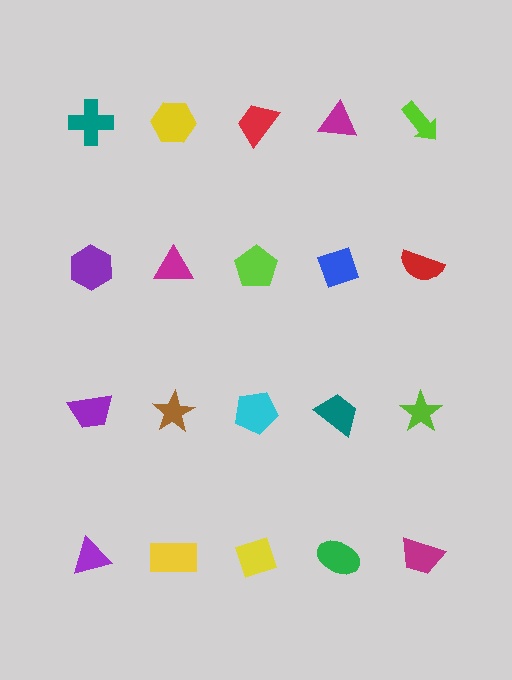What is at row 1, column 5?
A lime arrow.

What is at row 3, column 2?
A brown star.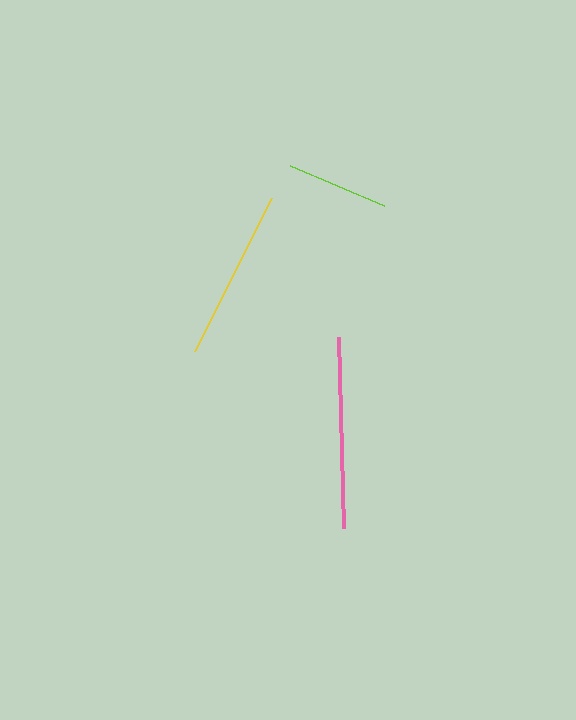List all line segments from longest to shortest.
From longest to shortest: pink, yellow, lime.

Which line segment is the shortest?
The lime line is the shortest at approximately 102 pixels.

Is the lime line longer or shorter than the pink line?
The pink line is longer than the lime line.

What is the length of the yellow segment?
The yellow segment is approximately 171 pixels long.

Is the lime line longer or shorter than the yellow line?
The yellow line is longer than the lime line.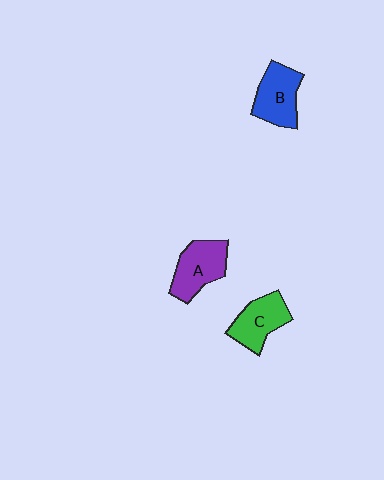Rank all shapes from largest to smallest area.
From largest to smallest: A (purple), B (blue), C (green).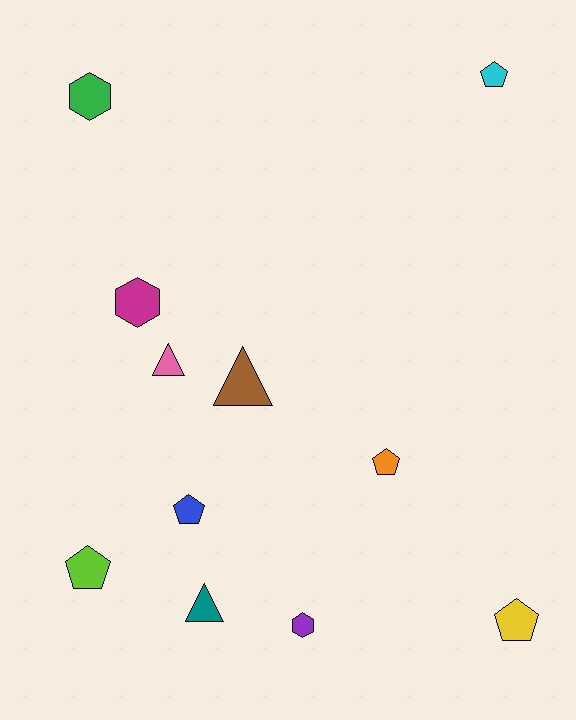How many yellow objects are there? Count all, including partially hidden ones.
There is 1 yellow object.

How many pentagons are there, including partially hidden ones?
There are 5 pentagons.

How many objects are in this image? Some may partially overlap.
There are 11 objects.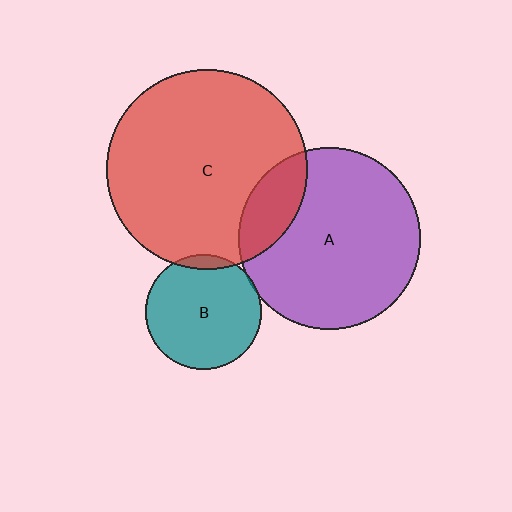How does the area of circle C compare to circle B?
Approximately 3.0 times.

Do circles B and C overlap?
Yes.